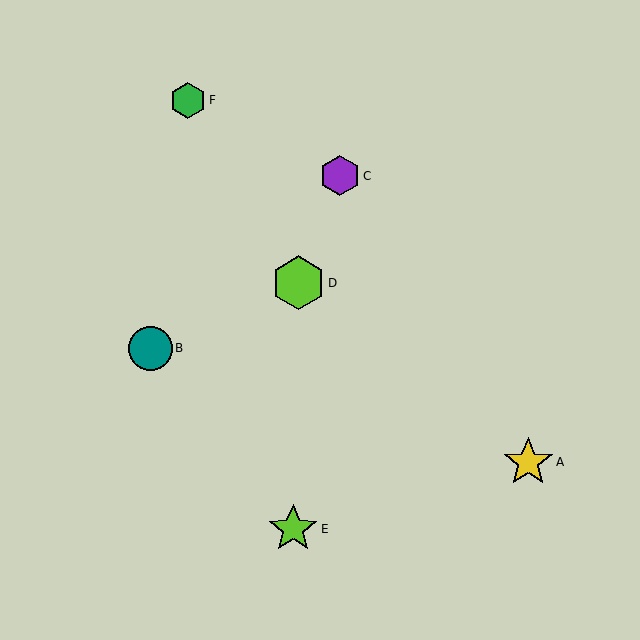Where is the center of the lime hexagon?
The center of the lime hexagon is at (298, 283).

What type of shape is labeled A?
Shape A is a yellow star.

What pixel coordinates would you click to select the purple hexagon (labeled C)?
Click at (340, 176) to select the purple hexagon C.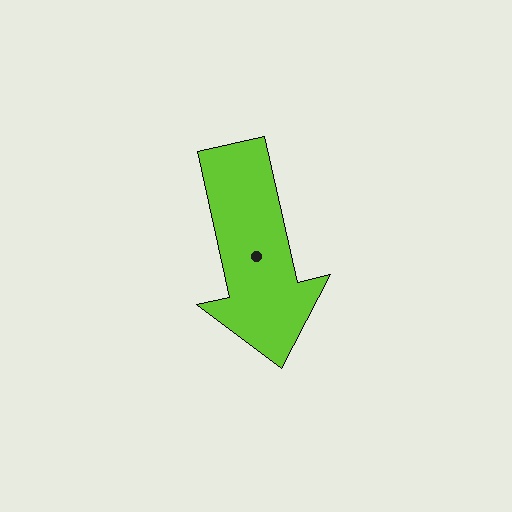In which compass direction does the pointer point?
South.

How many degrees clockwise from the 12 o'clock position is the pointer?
Approximately 167 degrees.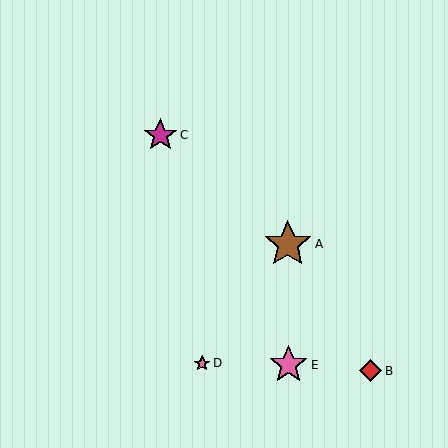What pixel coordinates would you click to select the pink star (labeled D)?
Click at (202, 364) to select the pink star D.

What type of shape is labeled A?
Shape A is a brown star.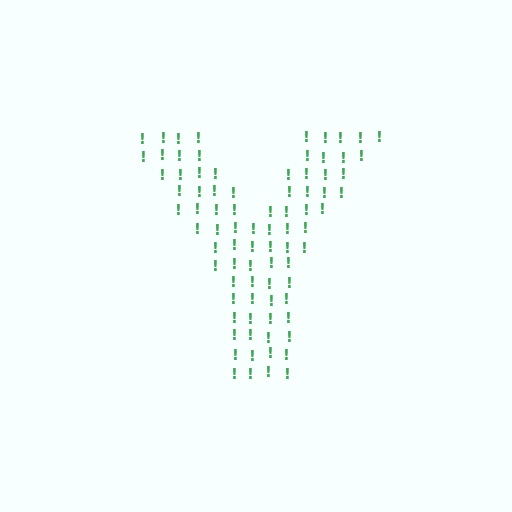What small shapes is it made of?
It is made of small exclamation marks.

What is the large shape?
The large shape is the letter Y.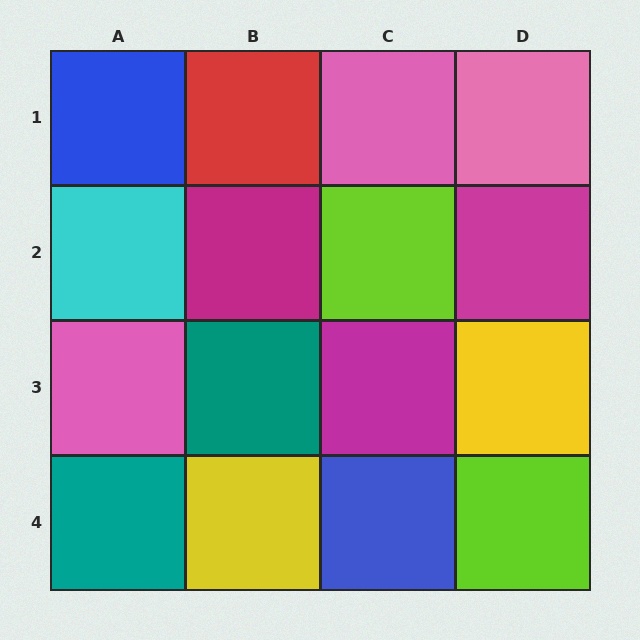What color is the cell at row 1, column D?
Pink.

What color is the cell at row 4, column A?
Teal.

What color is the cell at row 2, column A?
Cyan.